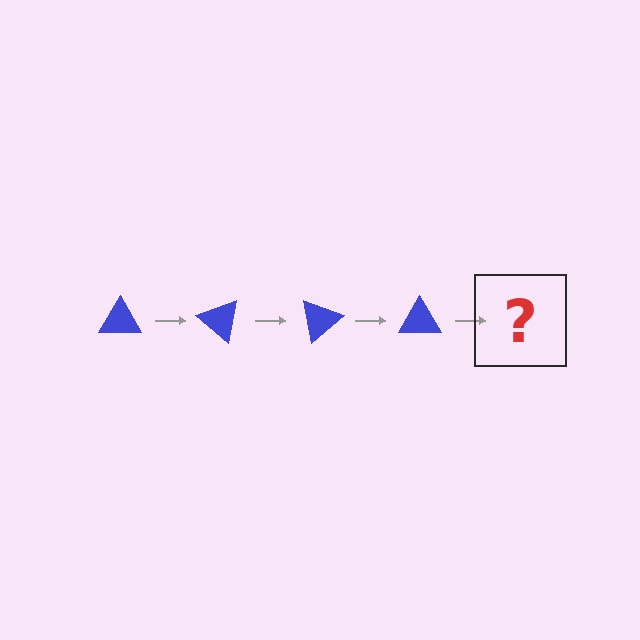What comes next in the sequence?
The next element should be a blue triangle rotated 160 degrees.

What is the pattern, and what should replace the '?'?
The pattern is that the triangle rotates 40 degrees each step. The '?' should be a blue triangle rotated 160 degrees.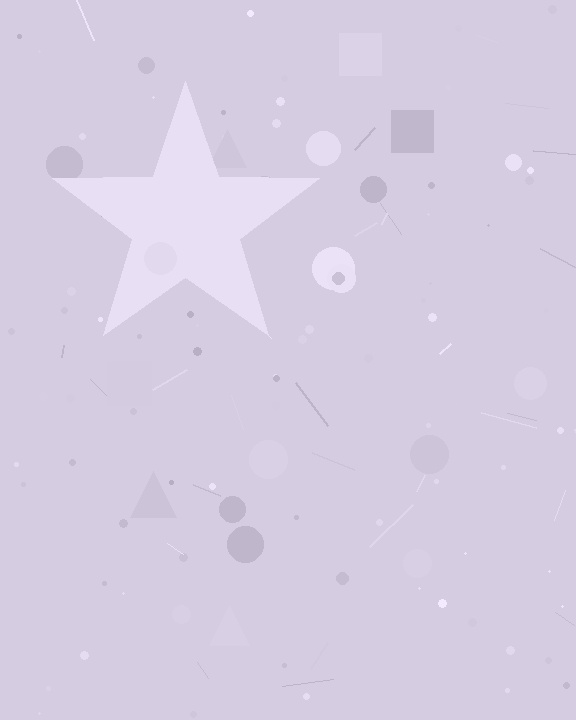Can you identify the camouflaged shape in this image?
The camouflaged shape is a star.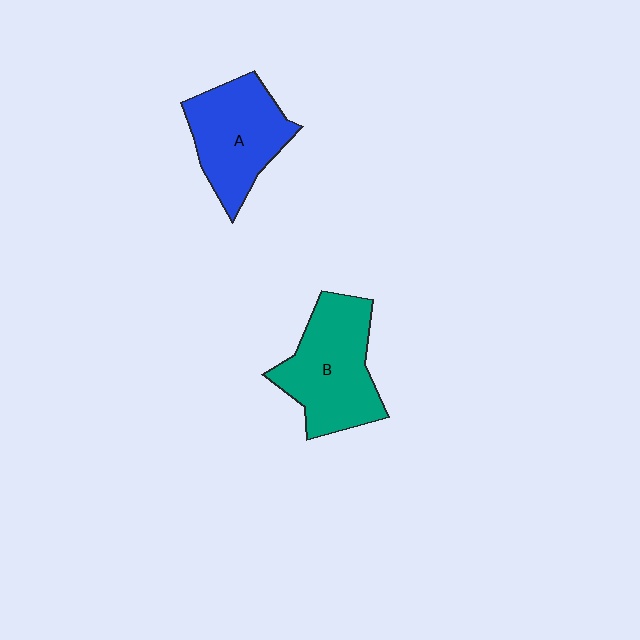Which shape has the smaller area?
Shape A (blue).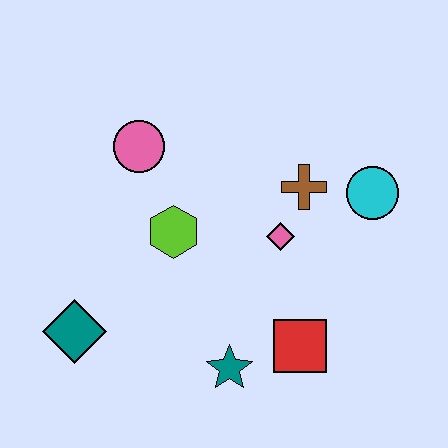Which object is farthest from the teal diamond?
The cyan circle is farthest from the teal diamond.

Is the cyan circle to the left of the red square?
No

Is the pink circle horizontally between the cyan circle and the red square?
No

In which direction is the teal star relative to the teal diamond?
The teal star is to the right of the teal diamond.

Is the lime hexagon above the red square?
Yes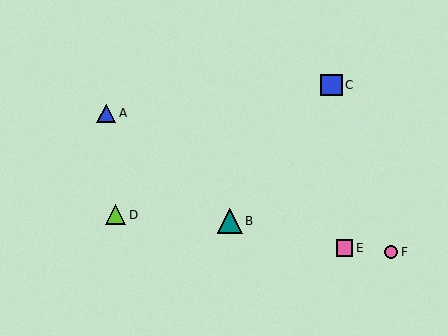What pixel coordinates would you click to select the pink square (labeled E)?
Click at (344, 248) to select the pink square E.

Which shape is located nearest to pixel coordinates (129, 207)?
The lime triangle (labeled D) at (116, 215) is nearest to that location.